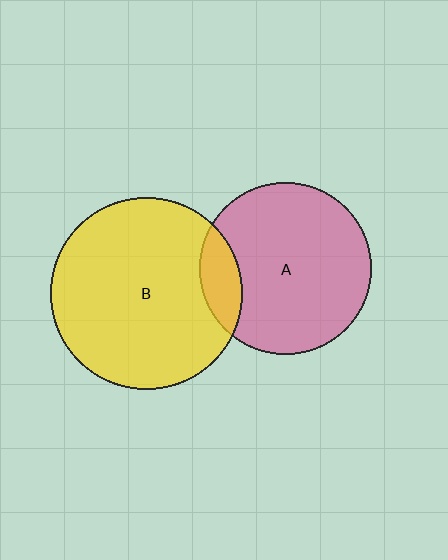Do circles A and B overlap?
Yes.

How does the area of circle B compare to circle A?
Approximately 1.2 times.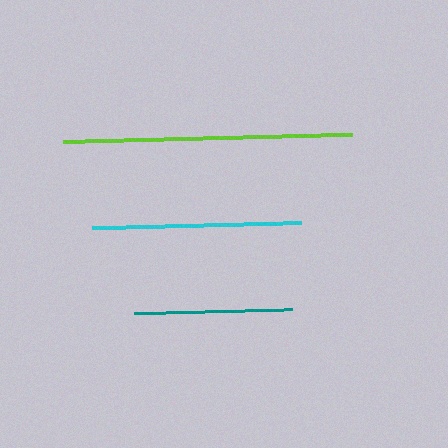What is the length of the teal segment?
The teal segment is approximately 158 pixels long.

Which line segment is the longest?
The lime line is the longest at approximately 289 pixels.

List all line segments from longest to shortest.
From longest to shortest: lime, cyan, teal.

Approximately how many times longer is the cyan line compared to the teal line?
The cyan line is approximately 1.3 times the length of the teal line.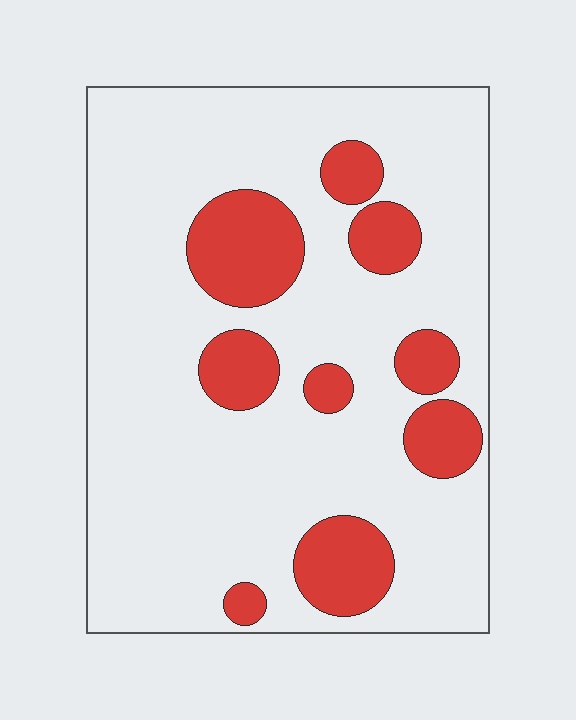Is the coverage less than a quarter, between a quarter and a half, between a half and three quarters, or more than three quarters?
Less than a quarter.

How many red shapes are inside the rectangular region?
9.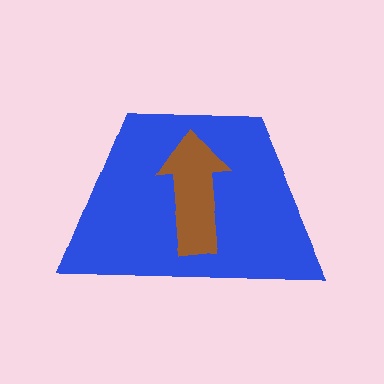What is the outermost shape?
The blue trapezoid.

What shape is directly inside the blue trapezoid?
The brown arrow.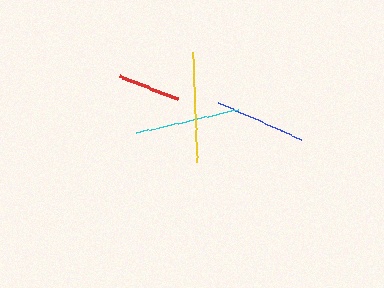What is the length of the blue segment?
The blue segment is approximately 90 pixels long.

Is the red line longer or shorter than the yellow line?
The yellow line is longer than the red line.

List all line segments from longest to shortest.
From longest to shortest: yellow, cyan, blue, red.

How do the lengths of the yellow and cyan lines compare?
The yellow and cyan lines are approximately the same length.